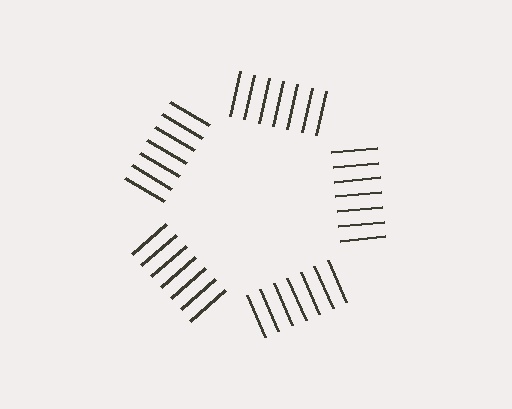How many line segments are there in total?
35 — 7 along each of the 5 edges.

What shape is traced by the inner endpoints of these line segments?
An illusory pentagon — the line segments terminate on its edges but no continuous stroke is drawn.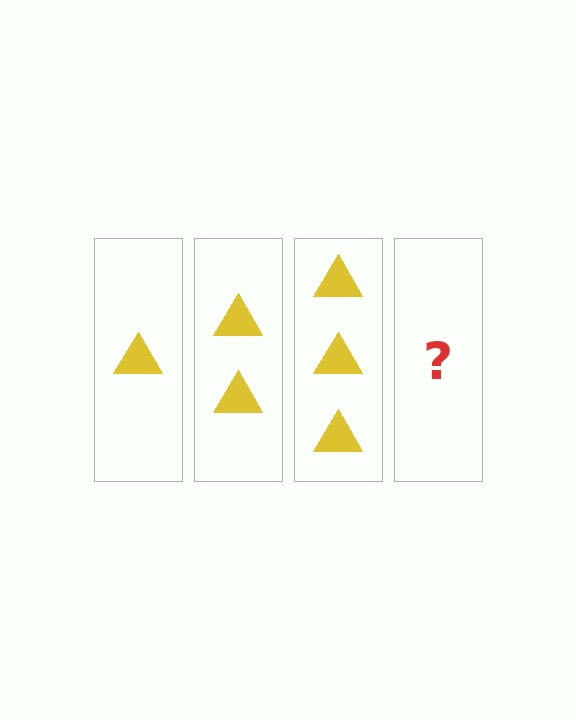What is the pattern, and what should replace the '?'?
The pattern is that each step adds one more triangle. The '?' should be 4 triangles.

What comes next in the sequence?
The next element should be 4 triangles.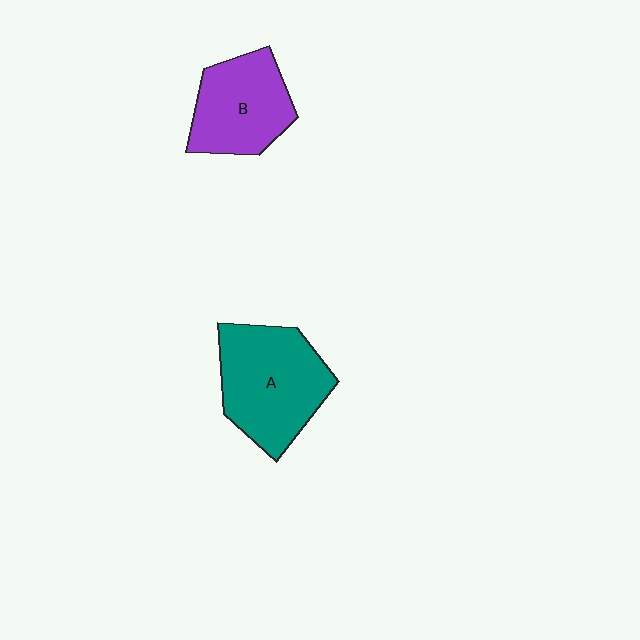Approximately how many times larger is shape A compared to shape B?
Approximately 1.3 times.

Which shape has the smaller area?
Shape B (purple).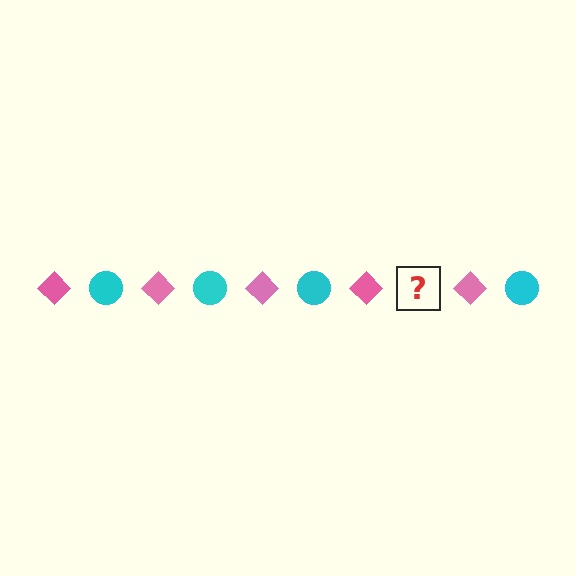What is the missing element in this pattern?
The missing element is a cyan circle.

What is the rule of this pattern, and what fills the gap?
The rule is that the pattern alternates between pink diamond and cyan circle. The gap should be filled with a cyan circle.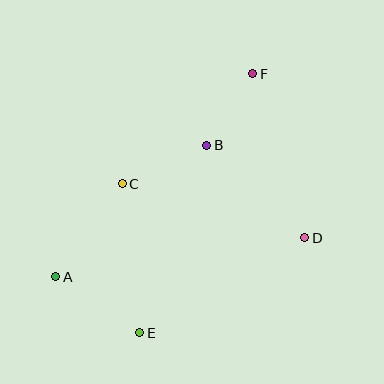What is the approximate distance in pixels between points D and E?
The distance between D and E is approximately 190 pixels.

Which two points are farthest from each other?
Points A and F are farthest from each other.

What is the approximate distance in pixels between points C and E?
The distance between C and E is approximately 150 pixels.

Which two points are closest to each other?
Points B and F are closest to each other.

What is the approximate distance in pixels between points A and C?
The distance between A and C is approximately 114 pixels.